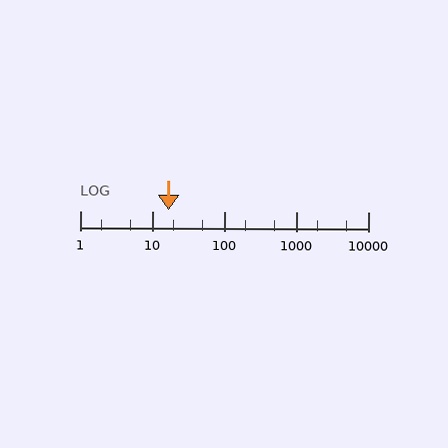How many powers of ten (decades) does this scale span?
The scale spans 4 decades, from 1 to 10000.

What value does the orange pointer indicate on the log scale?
The pointer indicates approximately 17.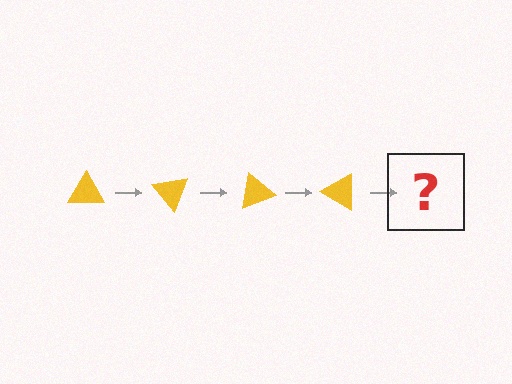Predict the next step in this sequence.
The next step is a yellow triangle rotated 200 degrees.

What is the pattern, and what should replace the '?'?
The pattern is that the triangle rotates 50 degrees each step. The '?' should be a yellow triangle rotated 200 degrees.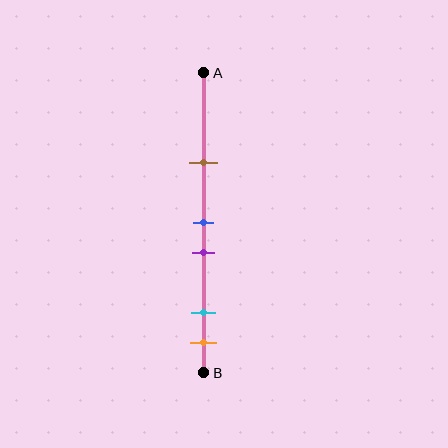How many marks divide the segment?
There are 5 marks dividing the segment.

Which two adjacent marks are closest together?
The blue and purple marks are the closest adjacent pair.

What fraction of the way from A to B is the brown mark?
The brown mark is approximately 30% (0.3) of the way from A to B.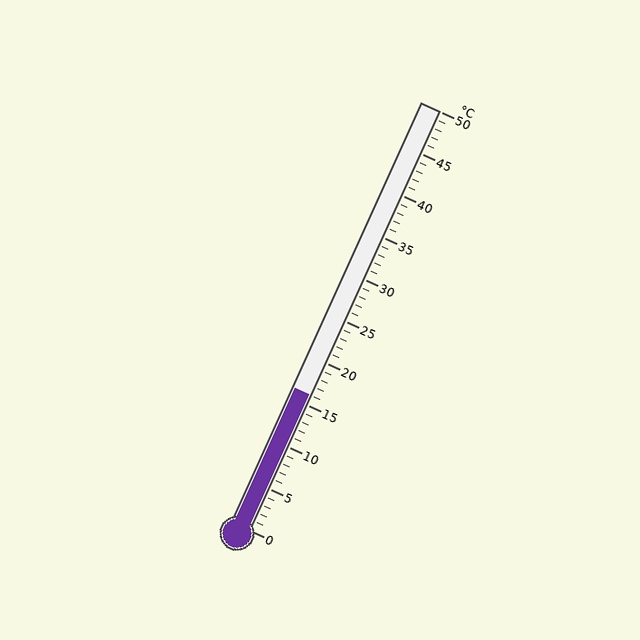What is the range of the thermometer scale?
The thermometer scale ranges from 0°C to 50°C.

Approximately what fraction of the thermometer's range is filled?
The thermometer is filled to approximately 30% of its range.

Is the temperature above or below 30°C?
The temperature is below 30°C.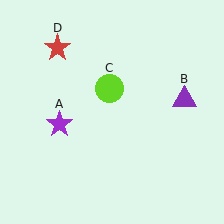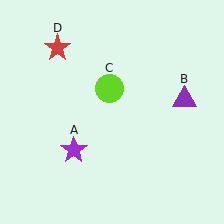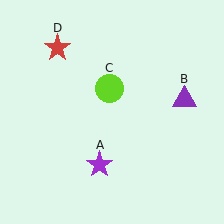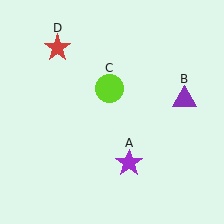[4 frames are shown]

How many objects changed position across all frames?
1 object changed position: purple star (object A).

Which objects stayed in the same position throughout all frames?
Purple triangle (object B) and lime circle (object C) and red star (object D) remained stationary.